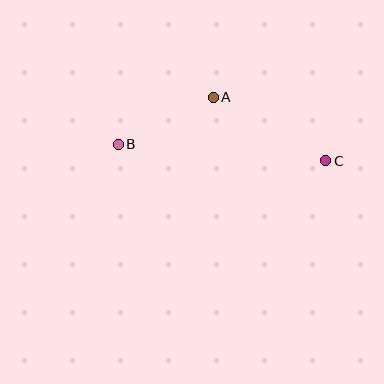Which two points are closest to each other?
Points A and B are closest to each other.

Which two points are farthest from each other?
Points B and C are farthest from each other.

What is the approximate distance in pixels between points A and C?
The distance between A and C is approximately 129 pixels.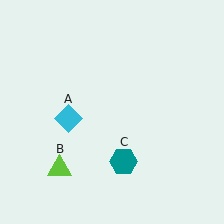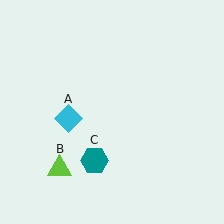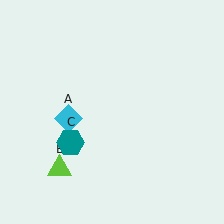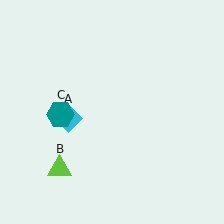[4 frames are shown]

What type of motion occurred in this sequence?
The teal hexagon (object C) rotated clockwise around the center of the scene.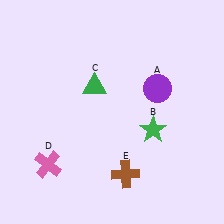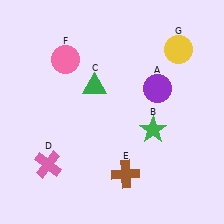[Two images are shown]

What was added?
A pink circle (F), a yellow circle (G) were added in Image 2.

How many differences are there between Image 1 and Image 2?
There are 2 differences between the two images.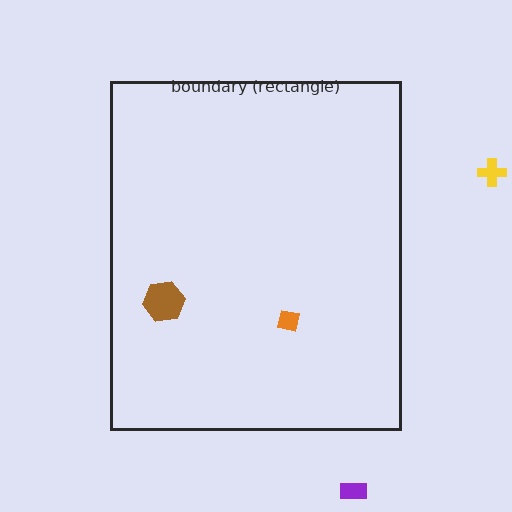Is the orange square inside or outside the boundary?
Inside.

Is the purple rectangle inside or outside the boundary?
Outside.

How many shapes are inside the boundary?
2 inside, 2 outside.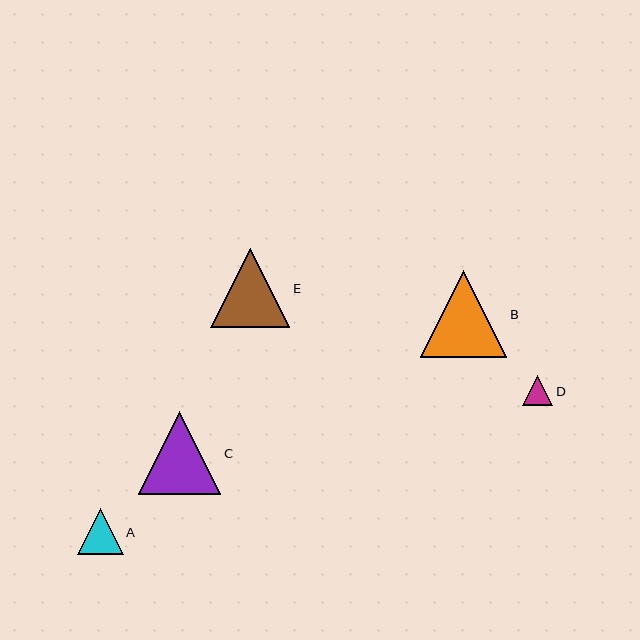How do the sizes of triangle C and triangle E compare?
Triangle C and triangle E are approximately the same size.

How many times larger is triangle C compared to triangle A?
Triangle C is approximately 1.8 times the size of triangle A.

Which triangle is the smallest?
Triangle D is the smallest with a size of approximately 30 pixels.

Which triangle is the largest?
Triangle B is the largest with a size of approximately 86 pixels.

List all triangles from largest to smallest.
From largest to smallest: B, C, E, A, D.